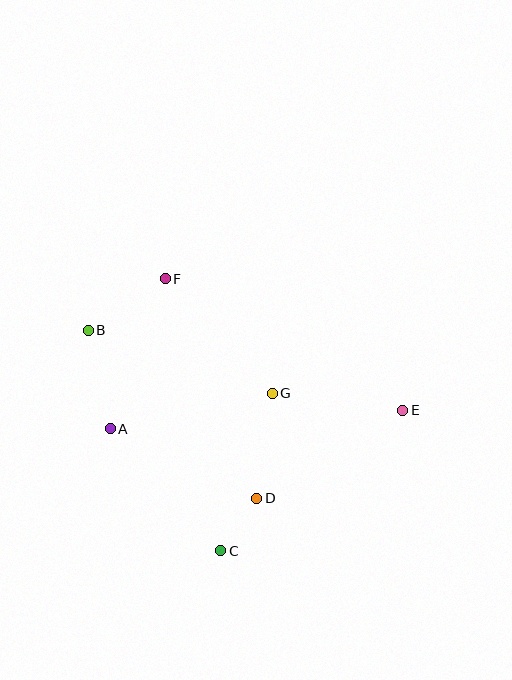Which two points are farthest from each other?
Points B and E are farthest from each other.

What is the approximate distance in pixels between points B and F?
The distance between B and F is approximately 93 pixels.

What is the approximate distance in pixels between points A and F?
The distance between A and F is approximately 160 pixels.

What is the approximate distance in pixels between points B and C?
The distance between B and C is approximately 257 pixels.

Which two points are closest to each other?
Points C and D are closest to each other.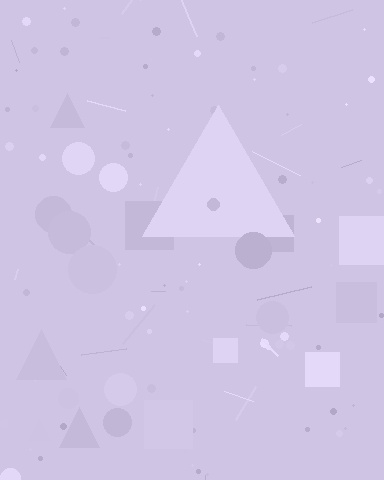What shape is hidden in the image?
A triangle is hidden in the image.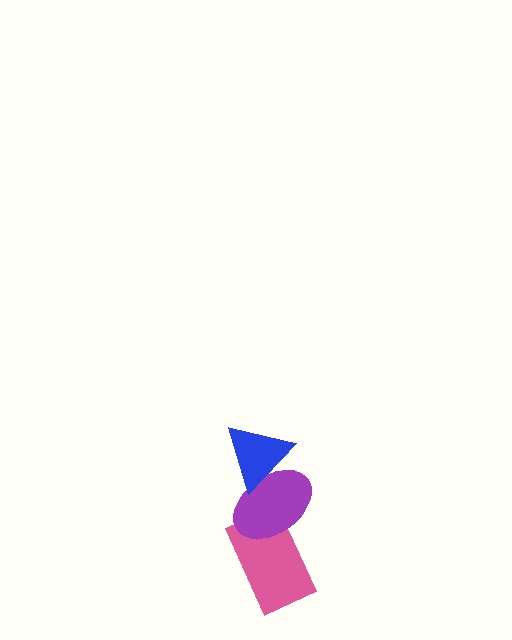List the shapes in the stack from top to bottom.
From top to bottom: the blue triangle, the purple ellipse, the pink rectangle.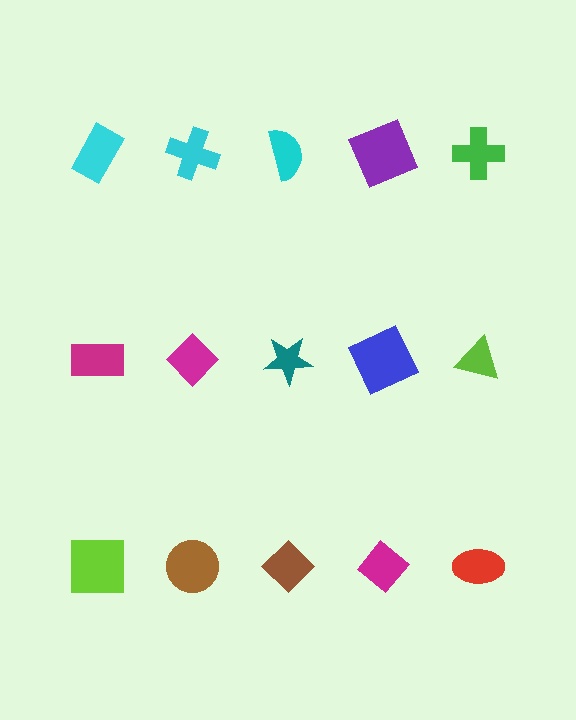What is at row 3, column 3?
A brown diamond.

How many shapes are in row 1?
5 shapes.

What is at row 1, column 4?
A purple square.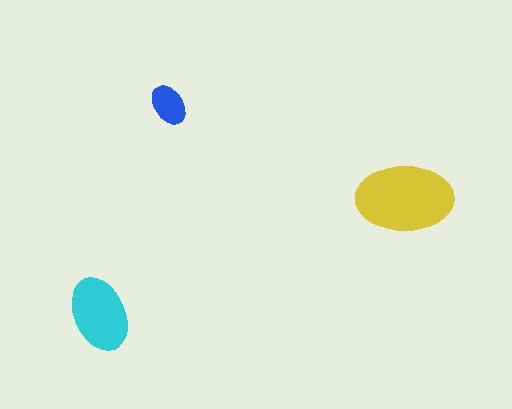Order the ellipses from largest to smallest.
the yellow one, the cyan one, the blue one.